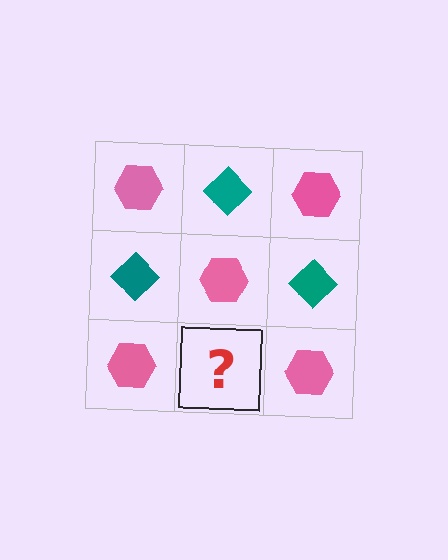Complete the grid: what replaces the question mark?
The question mark should be replaced with a teal diamond.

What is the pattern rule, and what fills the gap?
The rule is that it alternates pink hexagon and teal diamond in a checkerboard pattern. The gap should be filled with a teal diamond.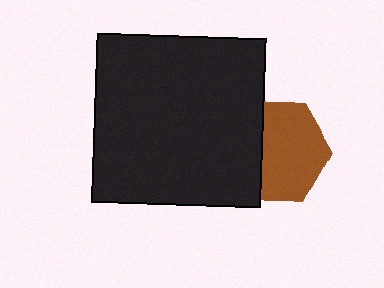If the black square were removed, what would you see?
You would see the complete brown hexagon.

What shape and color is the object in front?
The object in front is a black square.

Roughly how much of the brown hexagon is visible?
About half of it is visible (roughly 64%).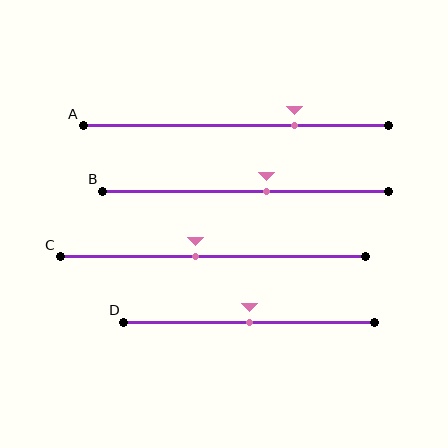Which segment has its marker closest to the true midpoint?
Segment D has its marker closest to the true midpoint.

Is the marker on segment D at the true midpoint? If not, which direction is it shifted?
Yes, the marker on segment D is at the true midpoint.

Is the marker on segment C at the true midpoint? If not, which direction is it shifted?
No, the marker on segment C is shifted to the left by about 6% of the segment length.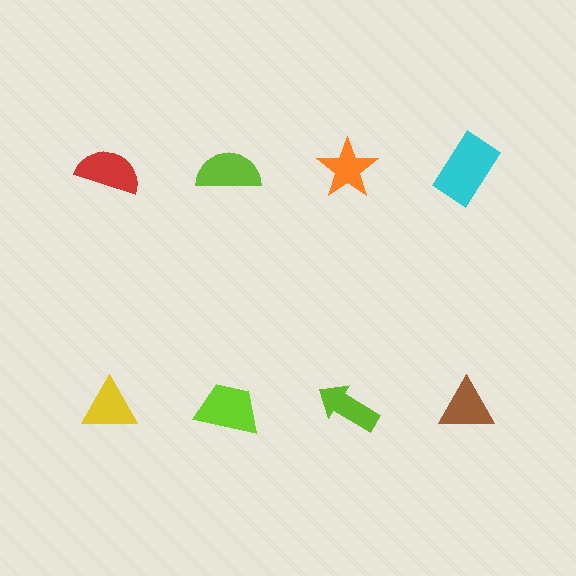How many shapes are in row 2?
4 shapes.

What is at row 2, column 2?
A lime trapezoid.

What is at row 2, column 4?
A brown triangle.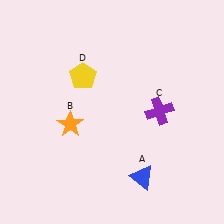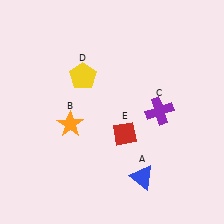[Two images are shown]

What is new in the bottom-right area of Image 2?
A red diamond (E) was added in the bottom-right area of Image 2.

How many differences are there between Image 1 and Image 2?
There is 1 difference between the two images.